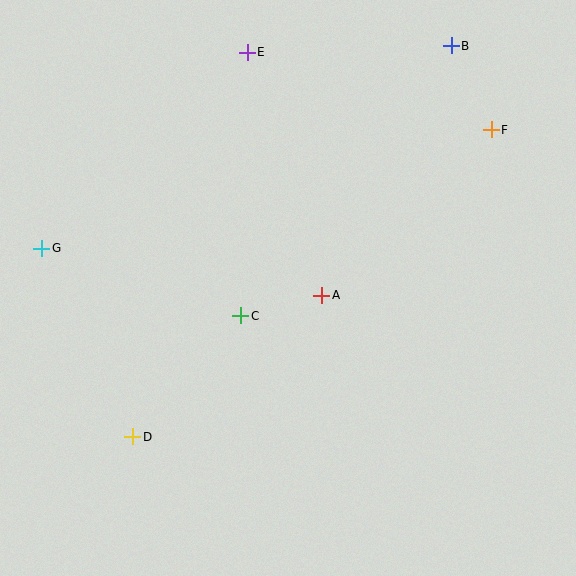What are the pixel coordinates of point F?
Point F is at (491, 130).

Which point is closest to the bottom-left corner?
Point D is closest to the bottom-left corner.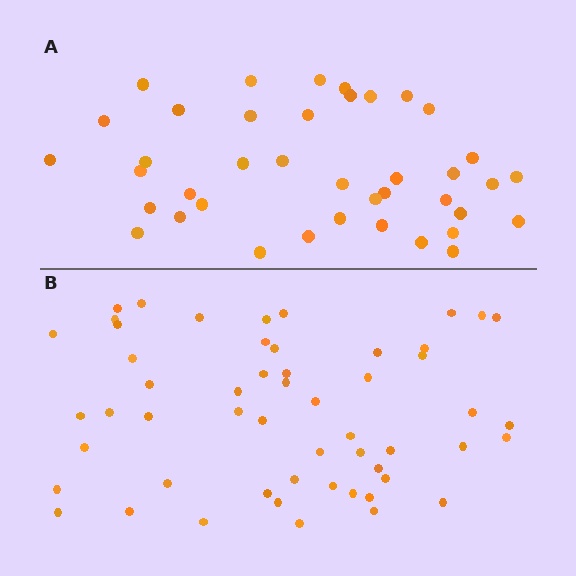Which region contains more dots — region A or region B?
Region B (the bottom region) has more dots.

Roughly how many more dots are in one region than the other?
Region B has approximately 15 more dots than region A.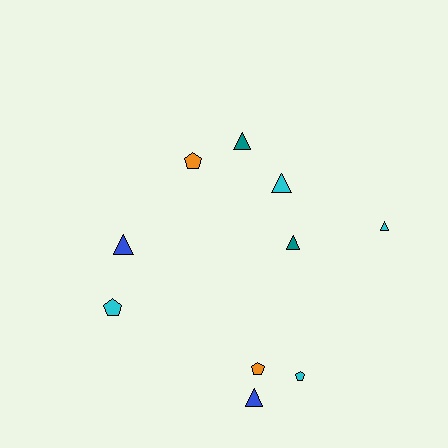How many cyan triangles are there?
There are 2 cyan triangles.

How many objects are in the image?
There are 10 objects.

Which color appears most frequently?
Cyan, with 4 objects.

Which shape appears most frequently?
Triangle, with 6 objects.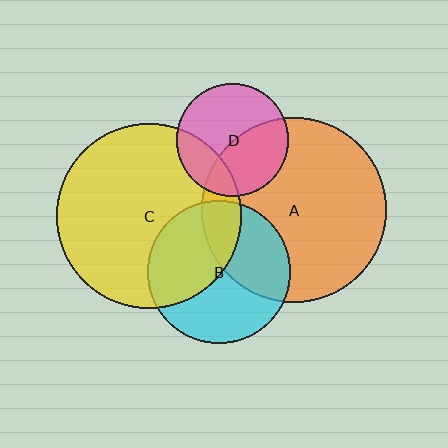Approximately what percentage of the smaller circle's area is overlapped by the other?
Approximately 45%.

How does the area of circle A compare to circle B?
Approximately 1.7 times.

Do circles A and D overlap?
Yes.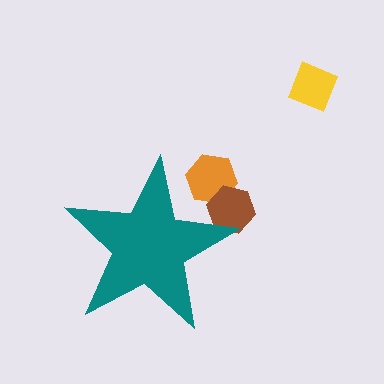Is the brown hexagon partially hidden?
Yes, the brown hexagon is partially hidden behind the teal star.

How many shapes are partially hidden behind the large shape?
2 shapes are partially hidden.